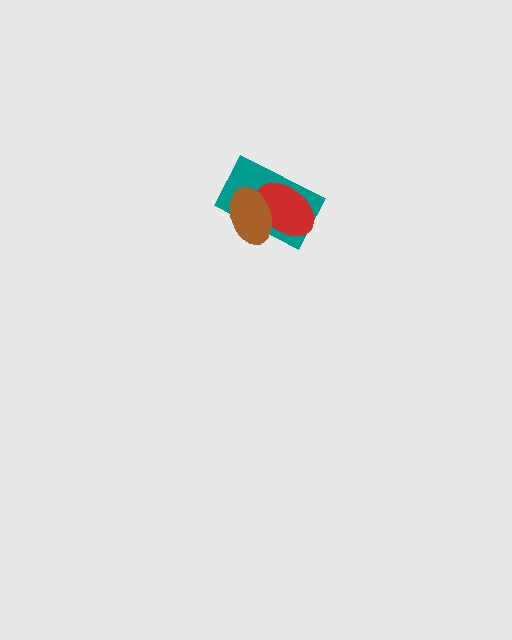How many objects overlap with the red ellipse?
2 objects overlap with the red ellipse.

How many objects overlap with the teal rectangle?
2 objects overlap with the teal rectangle.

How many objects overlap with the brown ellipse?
2 objects overlap with the brown ellipse.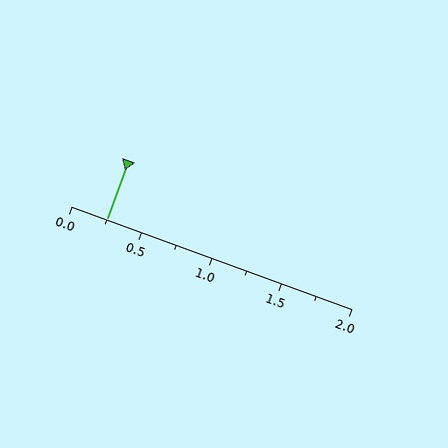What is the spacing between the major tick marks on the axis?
The major ticks are spaced 0.5 apart.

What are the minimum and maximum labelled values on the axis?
The axis runs from 0.0 to 2.0.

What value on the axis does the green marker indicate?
The marker indicates approximately 0.25.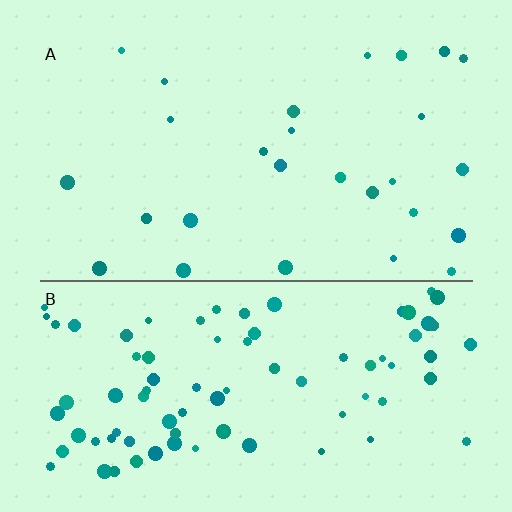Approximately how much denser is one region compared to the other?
Approximately 3.2× — region B over region A.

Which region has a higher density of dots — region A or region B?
B (the bottom).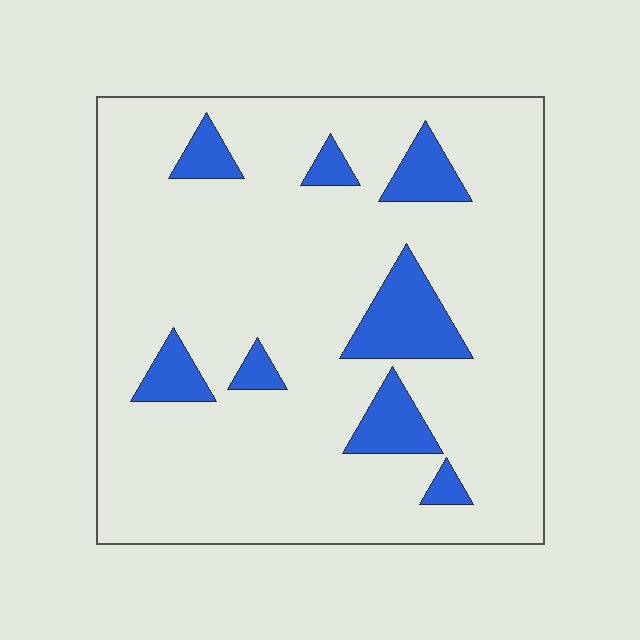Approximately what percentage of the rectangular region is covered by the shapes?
Approximately 15%.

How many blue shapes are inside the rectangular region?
8.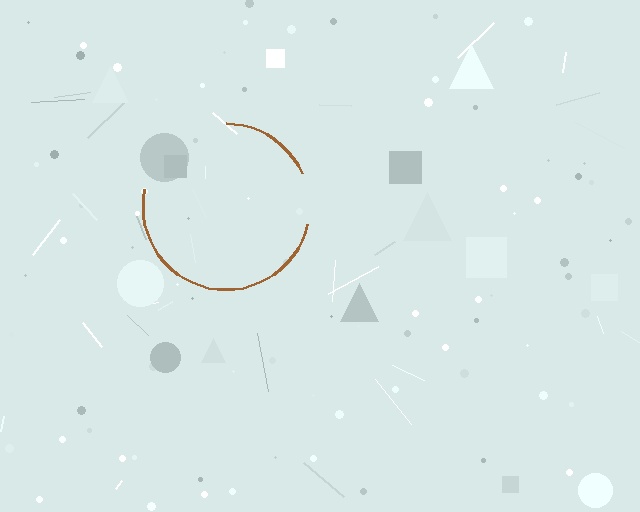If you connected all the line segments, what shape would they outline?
They would outline a circle.